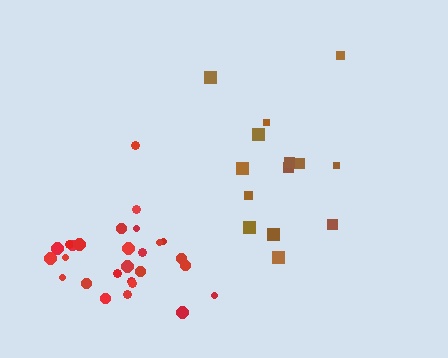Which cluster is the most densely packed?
Red.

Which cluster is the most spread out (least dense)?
Brown.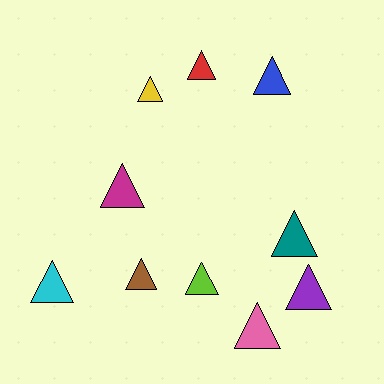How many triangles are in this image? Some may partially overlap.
There are 10 triangles.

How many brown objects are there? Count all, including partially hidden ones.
There is 1 brown object.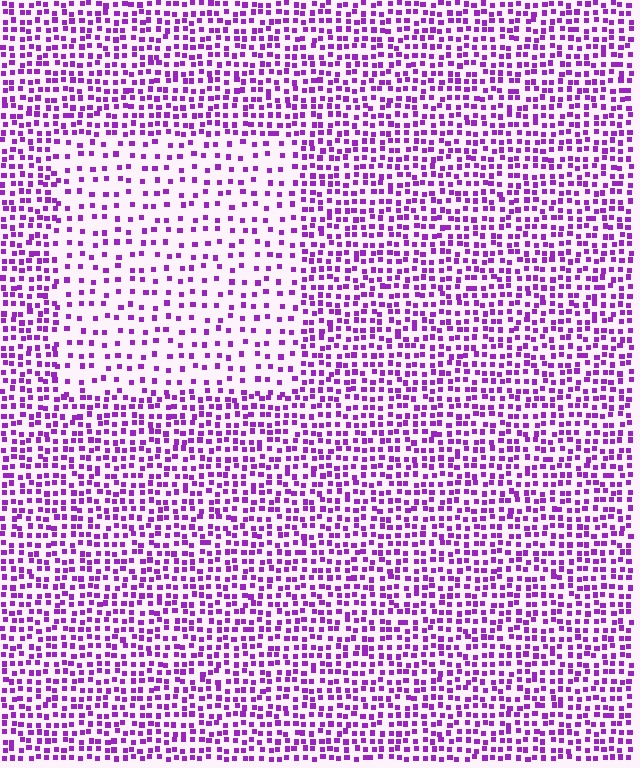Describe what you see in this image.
The image contains small purple elements arranged at two different densities. A rectangle-shaped region is visible where the elements are less densely packed than the surrounding area.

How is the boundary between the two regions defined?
The boundary is defined by a change in element density (approximately 2.1x ratio). All elements are the same color, size, and shape.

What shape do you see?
I see a rectangle.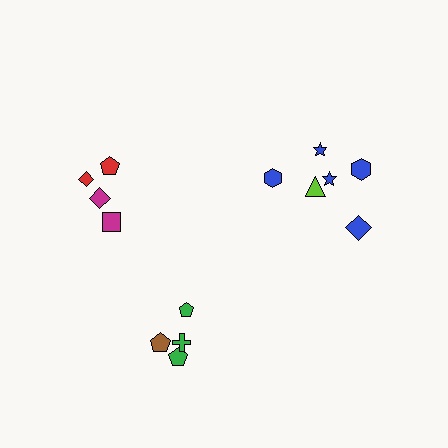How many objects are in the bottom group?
There are 4 objects.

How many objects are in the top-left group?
There are 4 objects.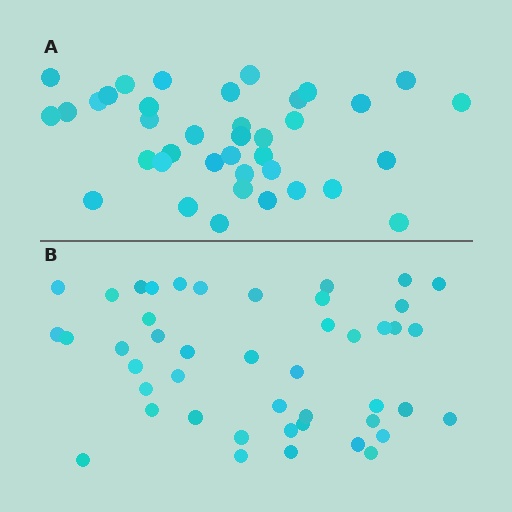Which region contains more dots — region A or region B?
Region B (the bottom region) has more dots.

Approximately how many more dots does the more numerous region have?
Region B has roughly 8 or so more dots than region A.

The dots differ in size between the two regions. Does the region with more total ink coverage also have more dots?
No. Region A has more total ink coverage because its dots are larger, but region B actually contains more individual dots. Total area can be misleading — the number of items is what matters here.